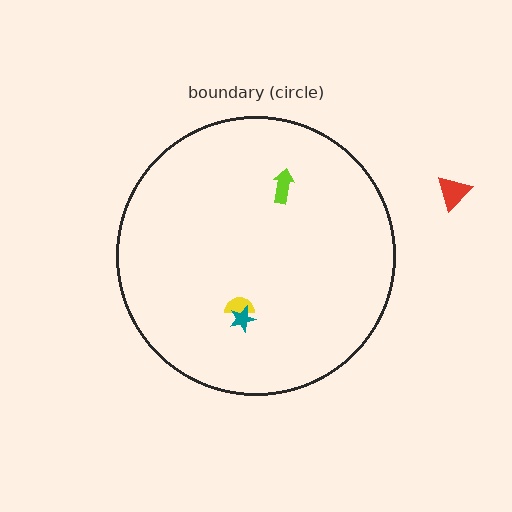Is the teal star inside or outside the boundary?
Inside.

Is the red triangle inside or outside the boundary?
Outside.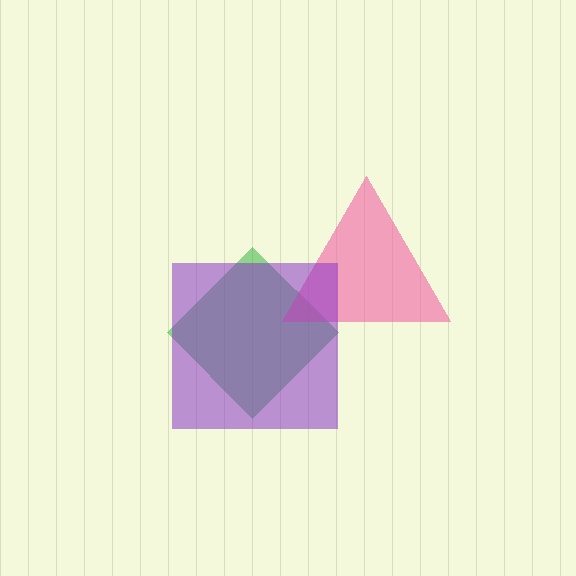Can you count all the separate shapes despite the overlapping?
Yes, there are 3 separate shapes.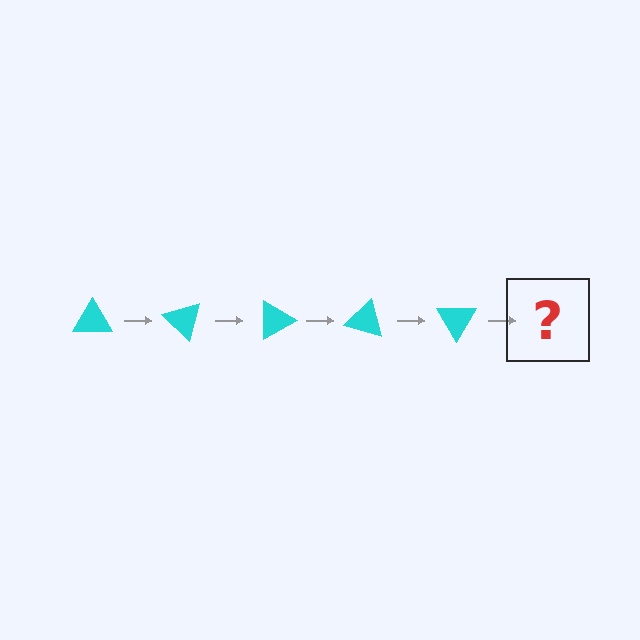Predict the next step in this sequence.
The next step is a cyan triangle rotated 225 degrees.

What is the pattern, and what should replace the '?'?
The pattern is that the triangle rotates 45 degrees each step. The '?' should be a cyan triangle rotated 225 degrees.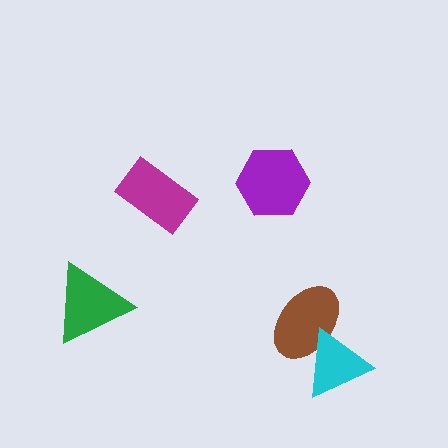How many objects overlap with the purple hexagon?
0 objects overlap with the purple hexagon.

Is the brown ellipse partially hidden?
Yes, it is partially covered by another shape.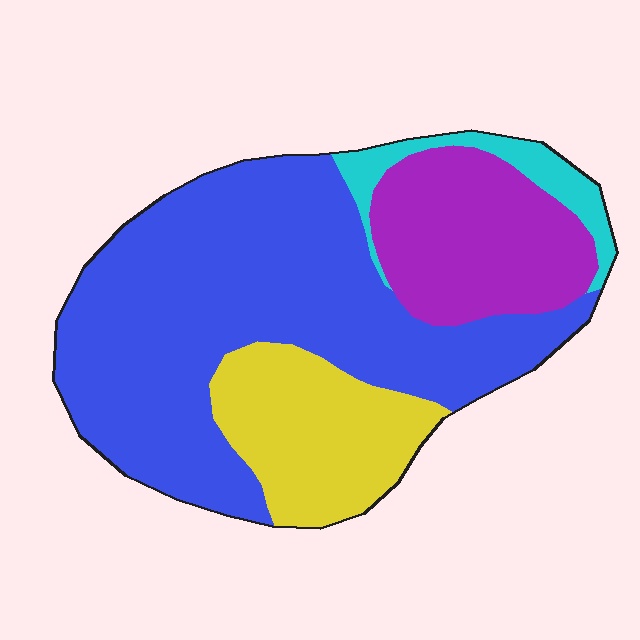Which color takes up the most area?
Blue, at roughly 55%.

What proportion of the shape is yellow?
Yellow takes up about one sixth (1/6) of the shape.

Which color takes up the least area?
Cyan, at roughly 5%.